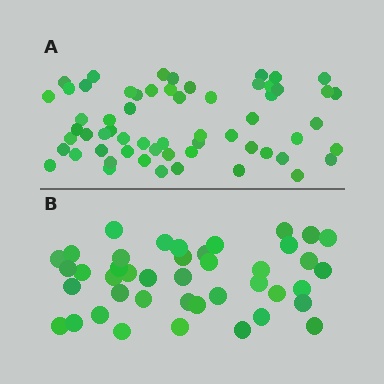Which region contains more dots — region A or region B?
Region A (the top region) has more dots.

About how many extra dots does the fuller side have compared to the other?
Region A has approximately 20 more dots than region B.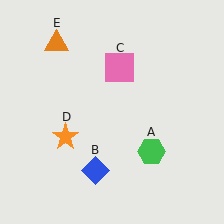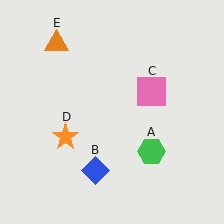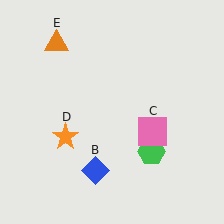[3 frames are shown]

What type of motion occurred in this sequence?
The pink square (object C) rotated clockwise around the center of the scene.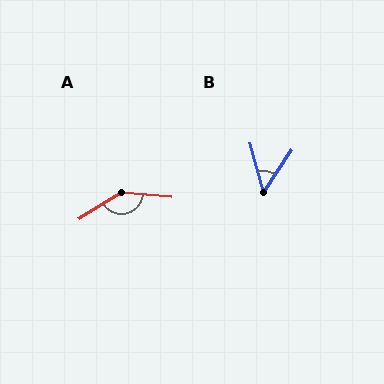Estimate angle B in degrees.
Approximately 49 degrees.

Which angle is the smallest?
B, at approximately 49 degrees.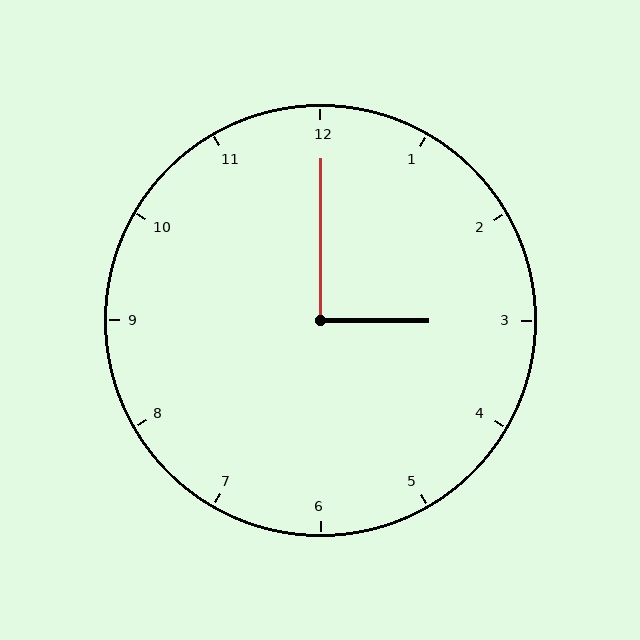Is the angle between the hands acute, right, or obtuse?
It is right.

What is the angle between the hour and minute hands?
Approximately 90 degrees.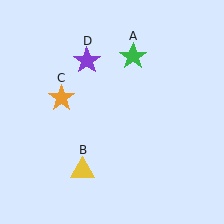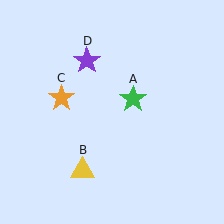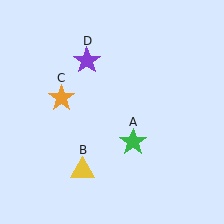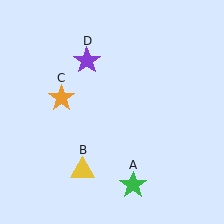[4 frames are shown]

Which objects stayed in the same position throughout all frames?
Yellow triangle (object B) and orange star (object C) and purple star (object D) remained stationary.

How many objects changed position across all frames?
1 object changed position: green star (object A).